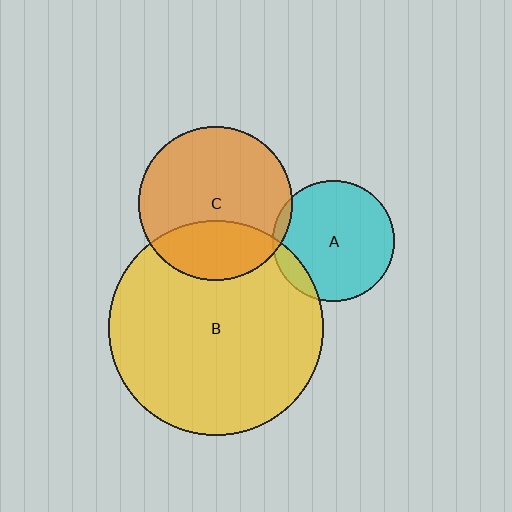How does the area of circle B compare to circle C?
Approximately 1.9 times.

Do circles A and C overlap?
Yes.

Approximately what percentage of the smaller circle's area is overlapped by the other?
Approximately 5%.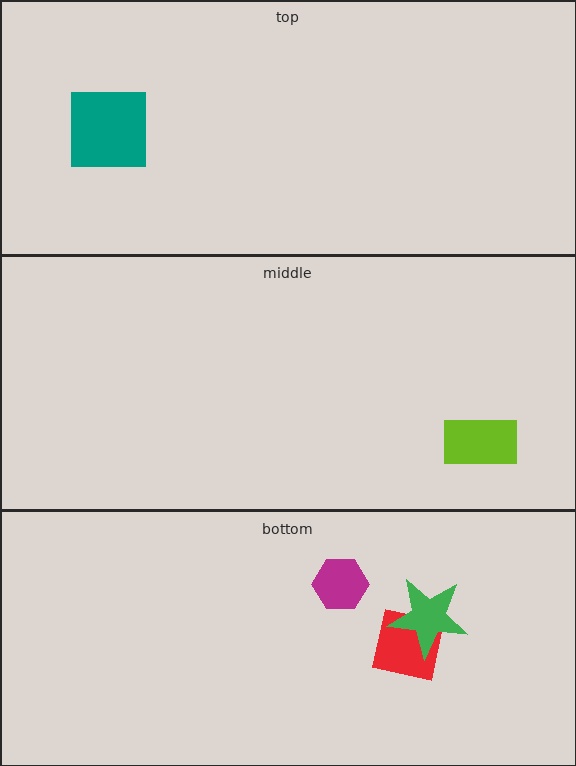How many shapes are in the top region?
1.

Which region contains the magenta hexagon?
The bottom region.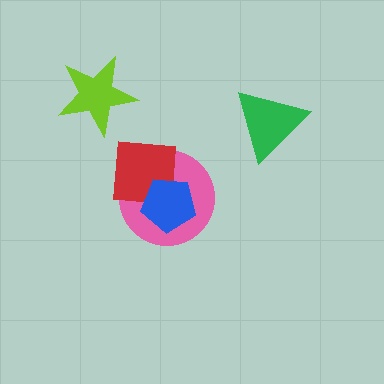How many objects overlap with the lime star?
0 objects overlap with the lime star.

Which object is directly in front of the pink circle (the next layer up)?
The red square is directly in front of the pink circle.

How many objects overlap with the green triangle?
0 objects overlap with the green triangle.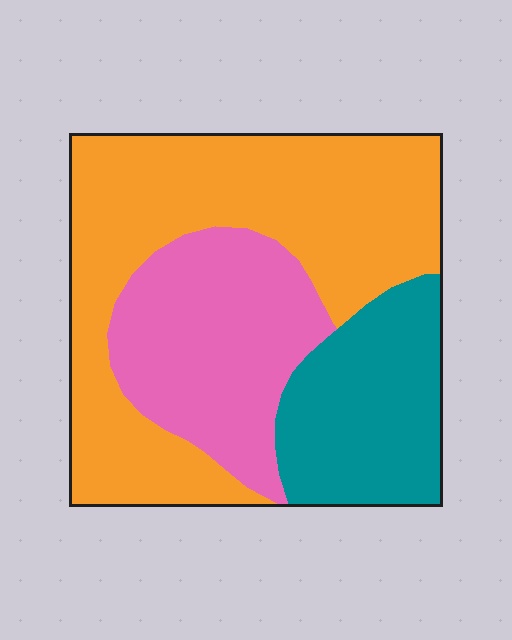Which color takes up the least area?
Teal, at roughly 20%.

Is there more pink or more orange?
Orange.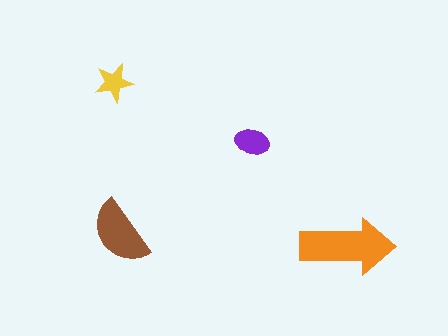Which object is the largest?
The orange arrow.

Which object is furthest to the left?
The yellow star is leftmost.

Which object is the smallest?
The yellow star.